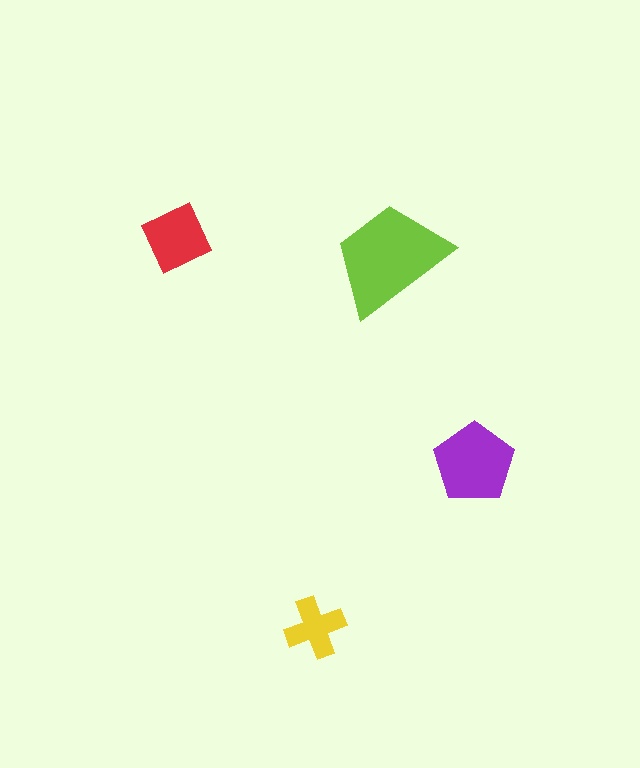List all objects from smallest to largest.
The yellow cross, the red diamond, the purple pentagon, the lime trapezoid.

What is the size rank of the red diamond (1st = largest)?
3rd.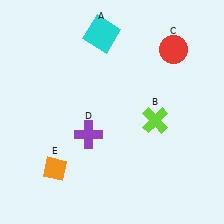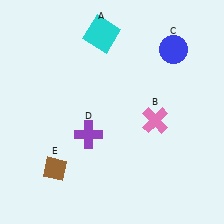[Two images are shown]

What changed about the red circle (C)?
In Image 1, C is red. In Image 2, it changed to blue.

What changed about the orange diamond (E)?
In Image 1, E is orange. In Image 2, it changed to brown.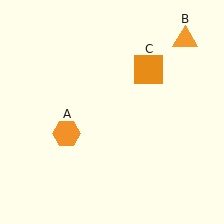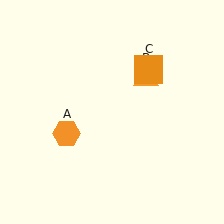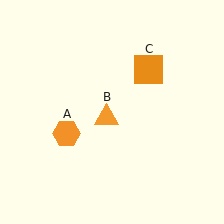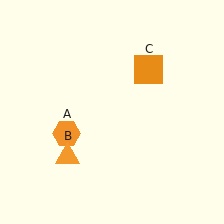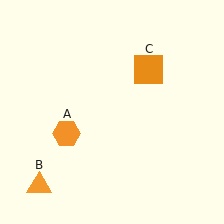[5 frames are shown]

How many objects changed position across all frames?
1 object changed position: orange triangle (object B).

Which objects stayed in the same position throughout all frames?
Orange hexagon (object A) and orange square (object C) remained stationary.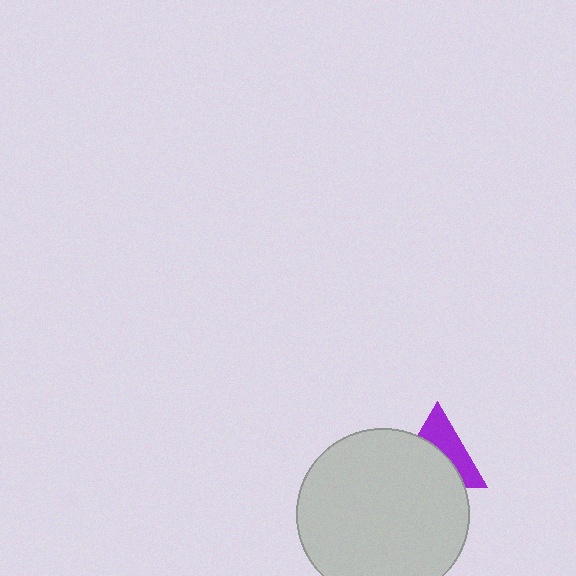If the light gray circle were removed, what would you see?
You would see the complete purple triangle.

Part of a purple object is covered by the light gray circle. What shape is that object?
It is a triangle.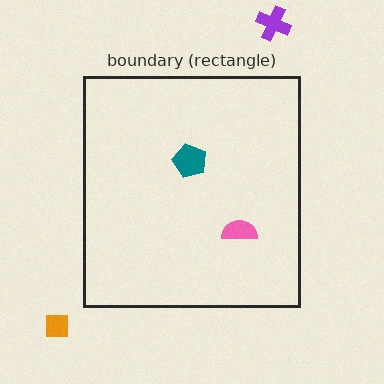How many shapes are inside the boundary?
2 inside, 2 outside.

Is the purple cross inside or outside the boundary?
Outside.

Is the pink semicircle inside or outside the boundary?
Inside.